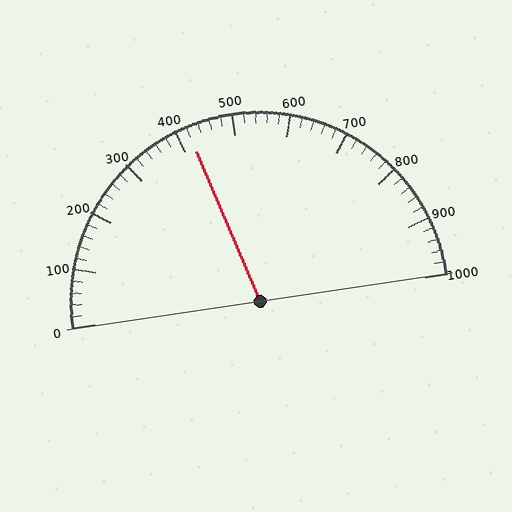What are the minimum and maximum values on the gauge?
The gauge ranges from 0 to 1000.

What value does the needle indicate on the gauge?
The needle indicates approximately 420.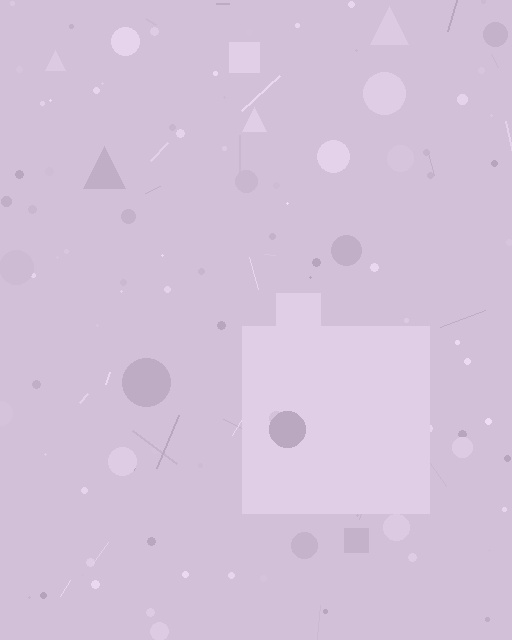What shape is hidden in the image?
A square is hidden in the image.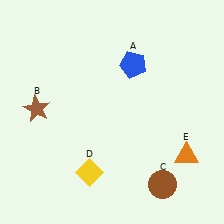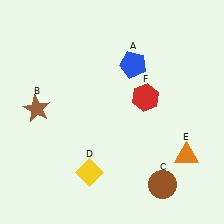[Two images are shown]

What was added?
A red hexagon (F) was added in Image 2.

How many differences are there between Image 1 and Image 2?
There is 1 difference between the two images.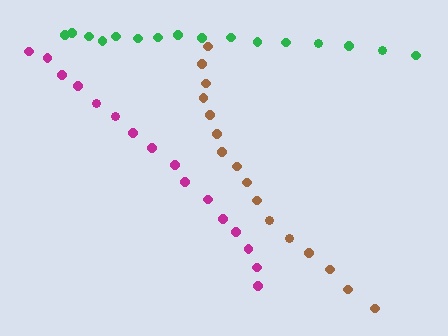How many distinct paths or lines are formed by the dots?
There are 3 distinct paths.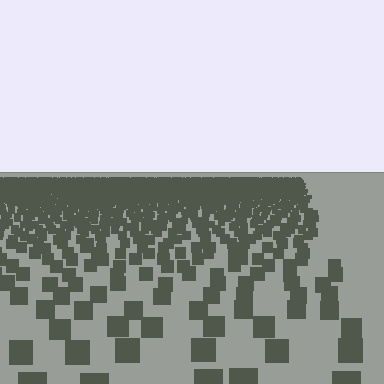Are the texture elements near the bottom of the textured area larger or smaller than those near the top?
Larger. Near the bottom, elements are closer to the viewer and appear at a bigger on-screen size.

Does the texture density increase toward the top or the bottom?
Density increases toward the top.